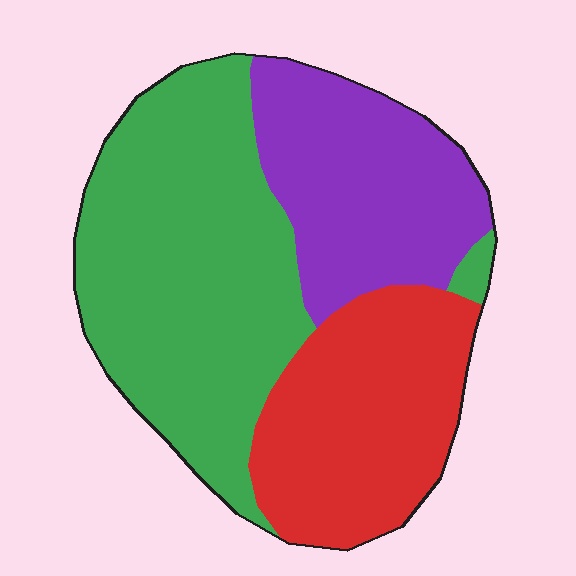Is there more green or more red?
Green.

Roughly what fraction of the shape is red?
Red takes up between a sixth and a third of the shape.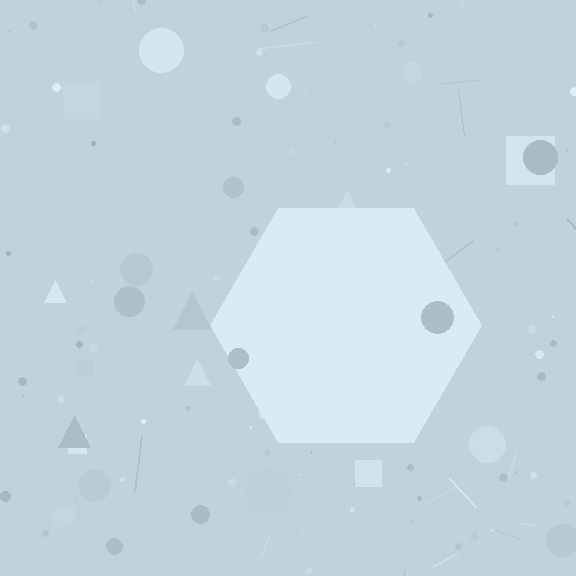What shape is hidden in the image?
A hexagon is hidden in the image.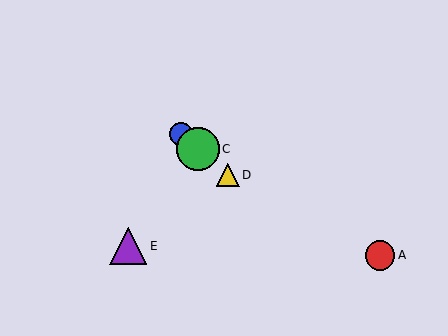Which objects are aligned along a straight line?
Objects B, C, D are aligned along a straight line.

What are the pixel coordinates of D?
Object D is at (228, 175).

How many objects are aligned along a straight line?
3 objects (B, C, D) are aligned along a straight line.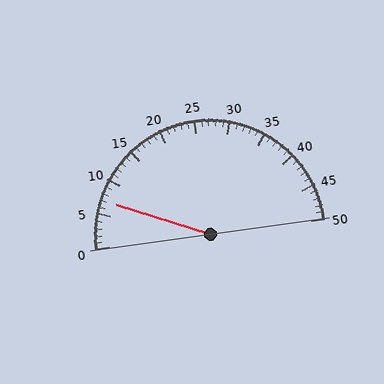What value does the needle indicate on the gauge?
The needle indicates approximately 7.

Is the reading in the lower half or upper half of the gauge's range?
The reading is in the lower half of the range (0 to 50).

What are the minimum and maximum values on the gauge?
The gauge ranges from 0 to 50.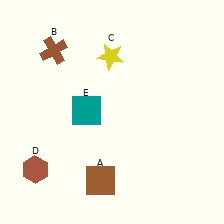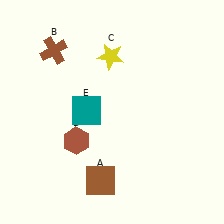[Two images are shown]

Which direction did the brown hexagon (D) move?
The brown hexagon (D) moved right.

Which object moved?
The brown hexagon (D) moved right.